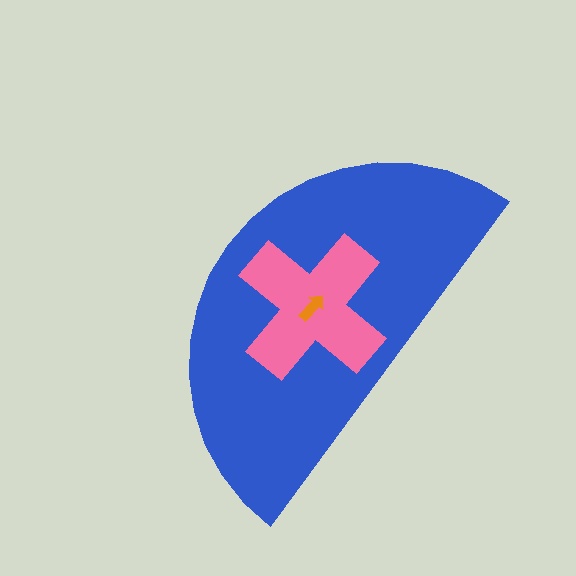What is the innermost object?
The orange arrow.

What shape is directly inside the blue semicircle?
The pink cross.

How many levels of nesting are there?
3.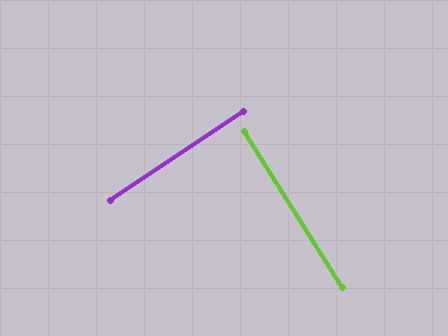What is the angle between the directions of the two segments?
Approximately 88 degrees.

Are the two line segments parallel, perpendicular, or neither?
Perpendicular — they meet at approximately 88°.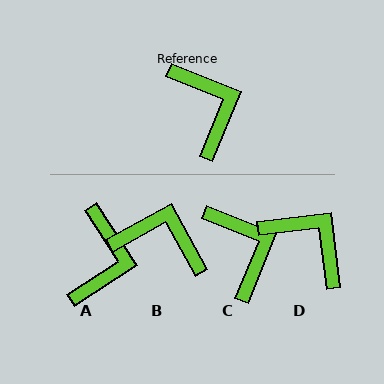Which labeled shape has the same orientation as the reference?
C.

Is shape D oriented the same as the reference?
No, it is off by about 29 degrees.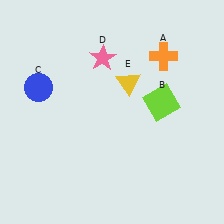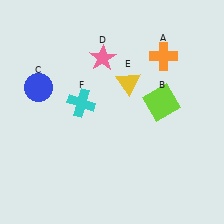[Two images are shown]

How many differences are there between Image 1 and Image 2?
There is 1 difference between the two images.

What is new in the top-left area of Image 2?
A cyan cross (F) was added in the top-left area of Image 2.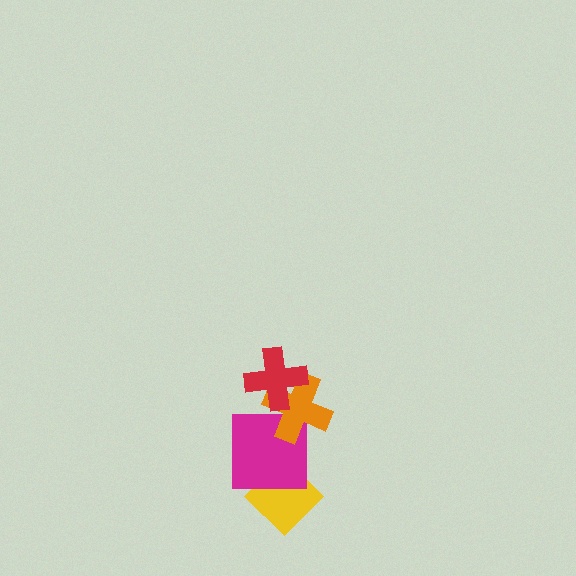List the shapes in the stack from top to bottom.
From top to bottom: the red cross, the orange cross, the magenta square, the yellow diamond.